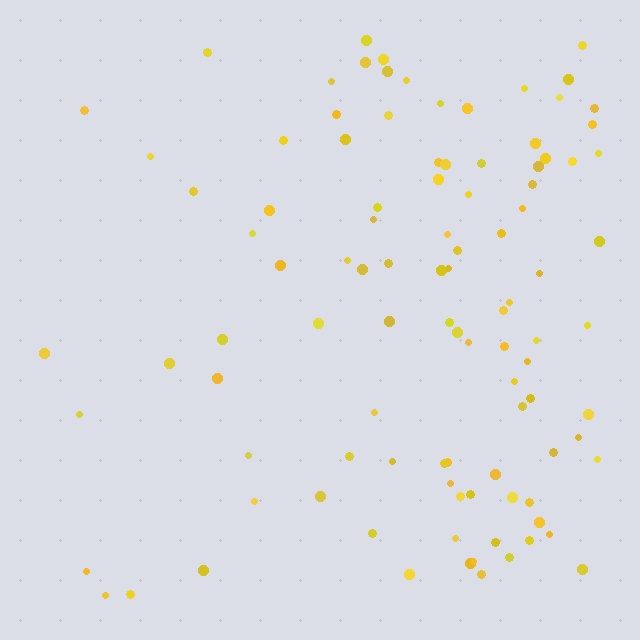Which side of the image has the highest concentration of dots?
The right.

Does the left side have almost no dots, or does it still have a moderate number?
Still a moderate number, just noticeably fewer than the right.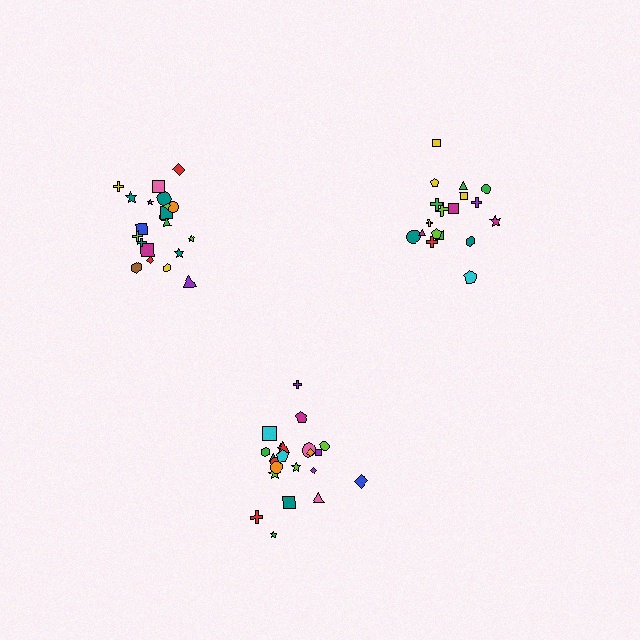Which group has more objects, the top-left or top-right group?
The top-left group.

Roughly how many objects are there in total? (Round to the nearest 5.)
Roughly 60 objects in total.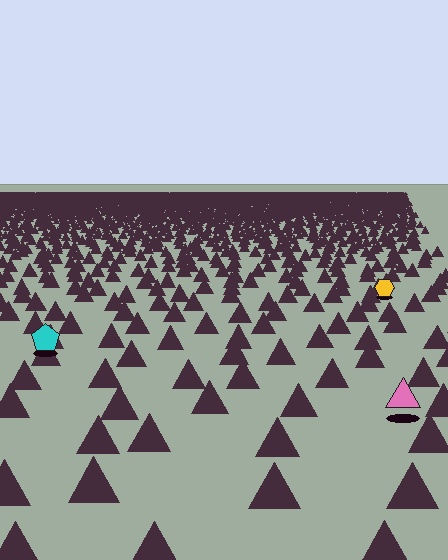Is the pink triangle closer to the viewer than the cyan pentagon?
Yes. The pink triangle is closer — you can tell from the texture gradient: the ground texture is coarser near it.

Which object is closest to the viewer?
The pink triangle is closest. The texture marks near it are larger and more spread out.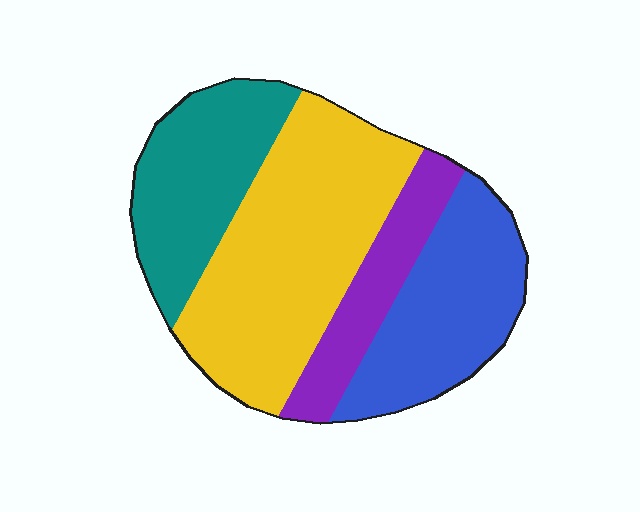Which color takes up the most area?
Yellow, at roughly 40%.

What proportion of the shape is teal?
Teal takes up about one fifth (1/5) of the shape.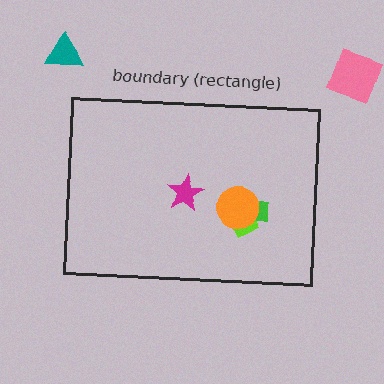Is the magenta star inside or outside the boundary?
Inside.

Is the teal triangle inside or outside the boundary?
Outside.